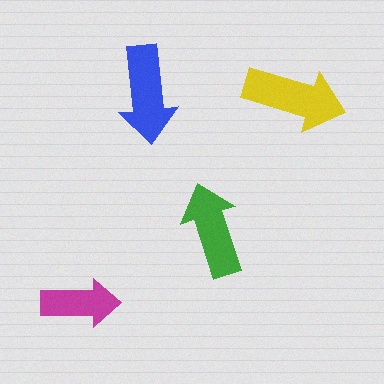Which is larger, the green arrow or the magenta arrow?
The green one.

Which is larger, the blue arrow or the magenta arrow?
The blue one.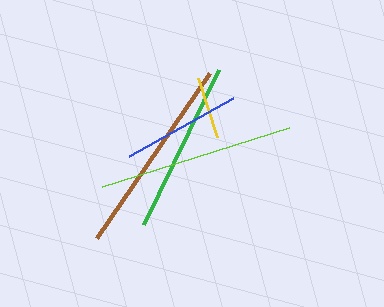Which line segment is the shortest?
The yellow line is the shortest at approximately 61 pixels.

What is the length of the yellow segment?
The yellow segment is approximately 61 pixels long.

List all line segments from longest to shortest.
From longest to shortest: brown, lime, green, blue, yellow.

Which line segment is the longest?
The brown line is the longest at approximately 200 pixels.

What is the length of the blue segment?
The blue segment is approximately 118 pixels long.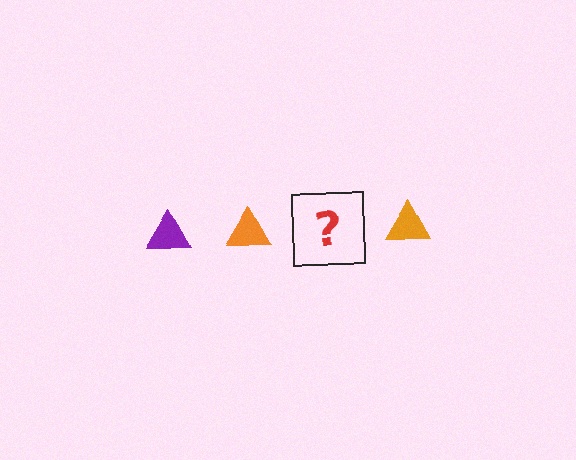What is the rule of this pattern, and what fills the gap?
The rule is that the pattern cycles through purple, orange triangles. The gap should be filled with a purple triangle.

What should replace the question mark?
The question mark should be replaced with a purple triangle.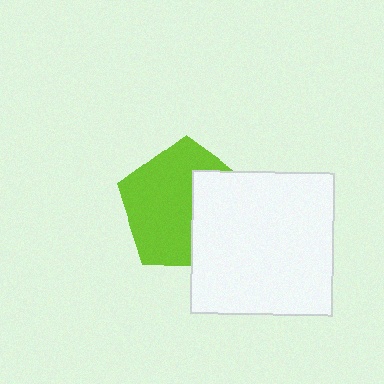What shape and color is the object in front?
The object in front is a white square.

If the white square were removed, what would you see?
You would see the complete lime pentagon.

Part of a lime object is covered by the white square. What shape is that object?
It is a pentagon.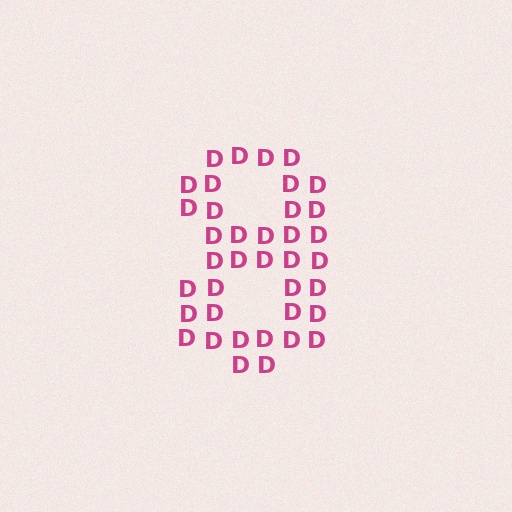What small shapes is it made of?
It is made of small letter D's.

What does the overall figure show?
The overall figure shows the digit 8.